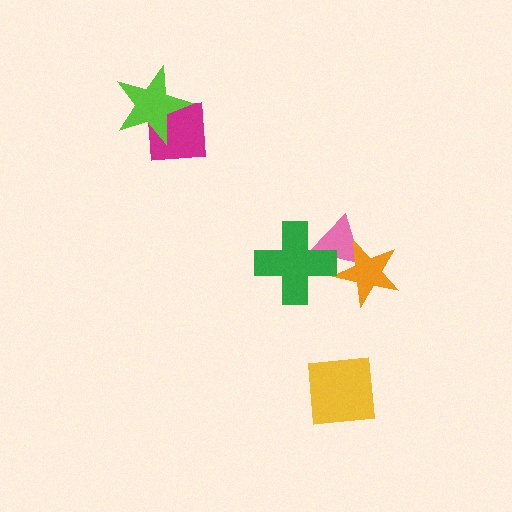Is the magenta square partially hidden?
Yes, it is partially covered by another shape.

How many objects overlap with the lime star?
1 object overlaps with the lime star.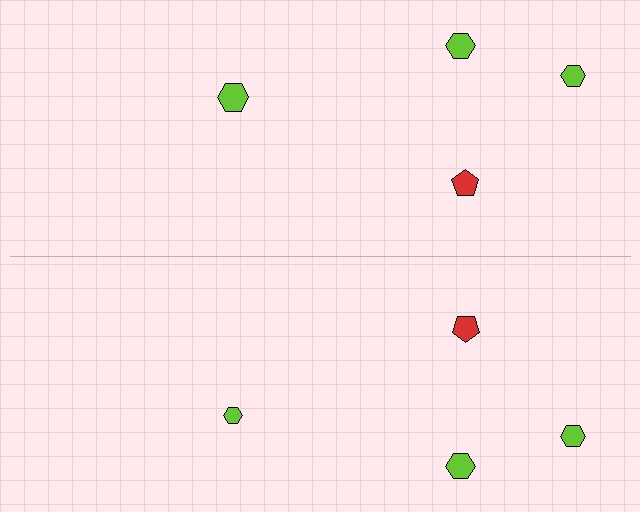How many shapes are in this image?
There are 8 shapes in this image.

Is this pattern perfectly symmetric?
No, the pattern is not perfectly symmetric. The lime hexagon on the bottom side has a different size than its mirror counterpart.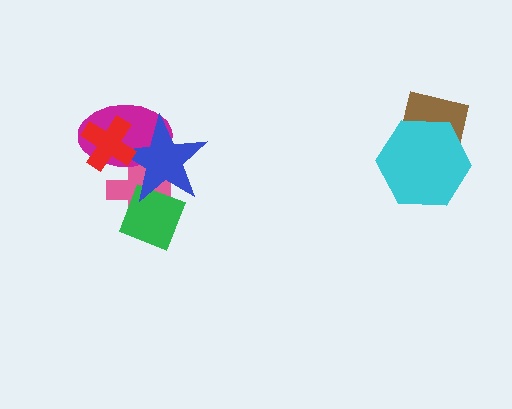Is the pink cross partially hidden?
Yes, it is partially covered by another shape.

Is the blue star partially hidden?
Yes, it is partially covered by another shape.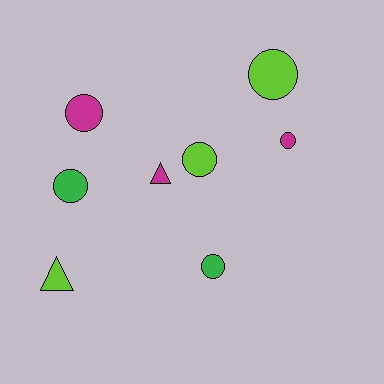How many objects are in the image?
There are 8 objects.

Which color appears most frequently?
Lime, with 3 objects.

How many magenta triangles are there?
There is 1 magenta triangle.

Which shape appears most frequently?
Circle, with 6 objects.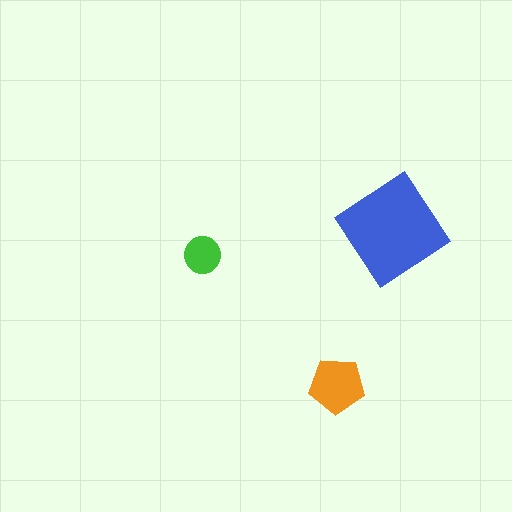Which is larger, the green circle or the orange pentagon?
The orange pentagon.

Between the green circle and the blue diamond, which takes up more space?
The blue diamond.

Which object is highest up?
The blue diamond is topmost.